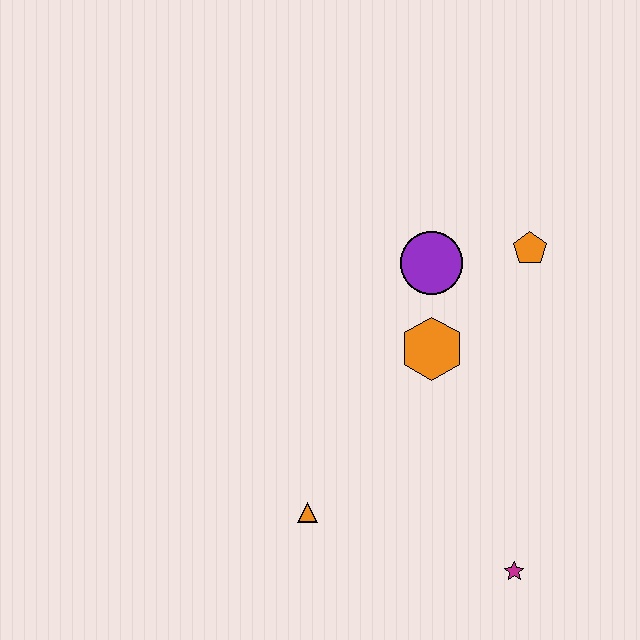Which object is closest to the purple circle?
The orange hexagon is closest to the purple circle.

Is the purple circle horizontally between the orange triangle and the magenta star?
Yes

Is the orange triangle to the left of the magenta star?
Yes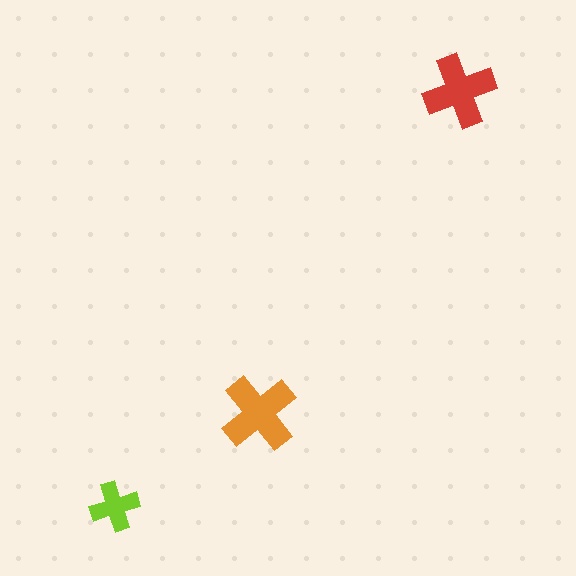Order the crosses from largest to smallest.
the orange one, the red one, the lime one.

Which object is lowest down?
The lime cross is bottommost.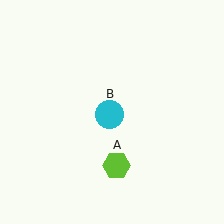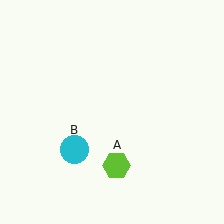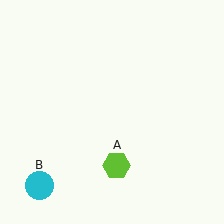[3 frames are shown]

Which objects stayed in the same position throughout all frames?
Lime hexagon (object A) remained stationary.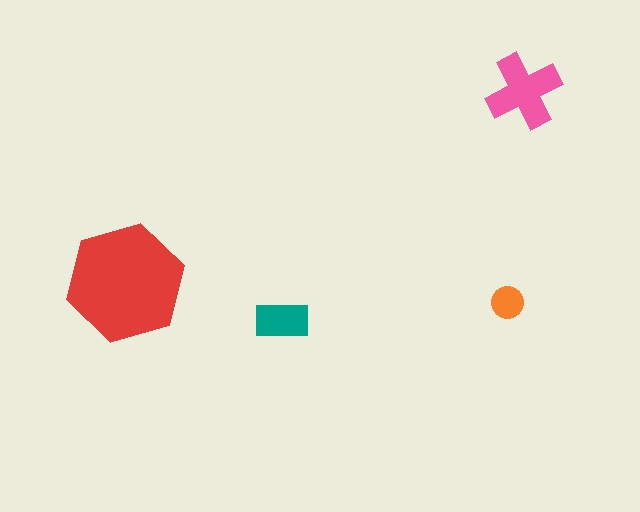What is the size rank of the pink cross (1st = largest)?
2nd.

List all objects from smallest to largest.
The orange circle, the teal rectangle, the pink cross, the red hexagon.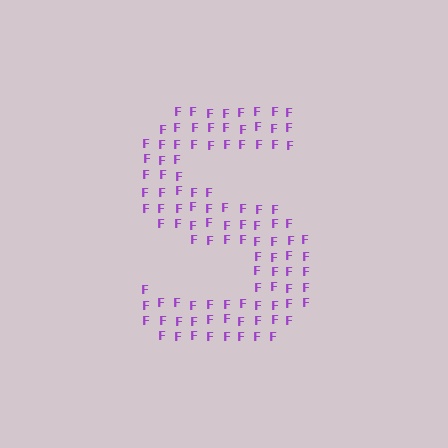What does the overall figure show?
The overall figure shows the letter S.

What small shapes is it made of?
It is made of small letter F's.